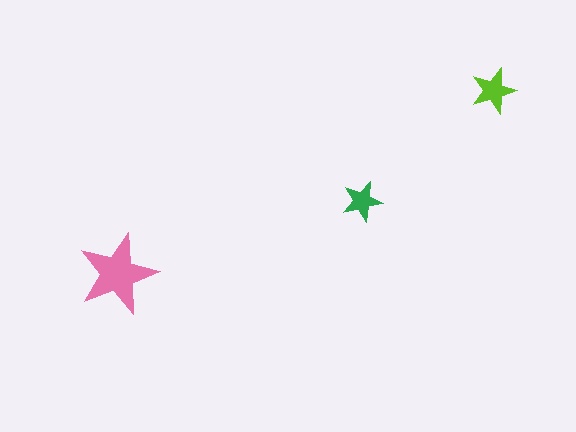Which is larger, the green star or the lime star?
The lime one.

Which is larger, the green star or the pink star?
The pink one.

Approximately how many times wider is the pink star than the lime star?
About 2 times wider.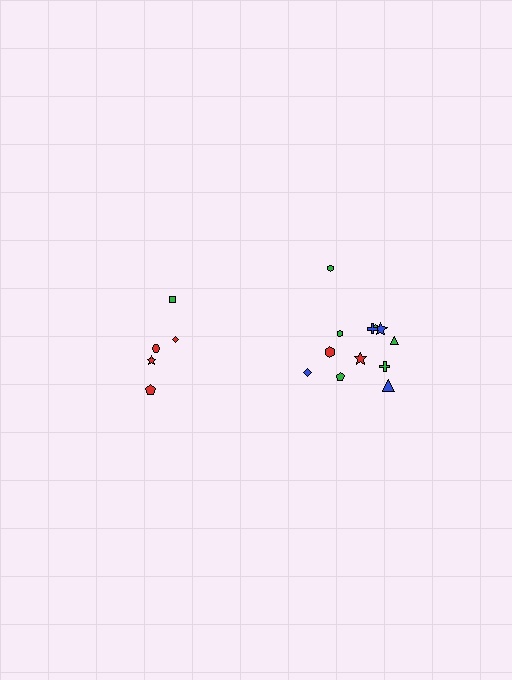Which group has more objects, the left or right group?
The right group.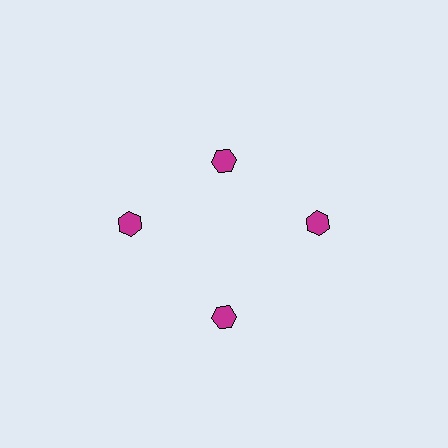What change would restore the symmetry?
The symmetry would be restored by moving it outward, back onto the ring so that all 4 hexagons sit at equal angles and equal distance from the center.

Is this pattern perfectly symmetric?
No. The 4 magenta hexagons are arranged in a ring, but one element near the 12 o'clock position is pulled inward toward the center, breaking the 4-fold rotational symmetry.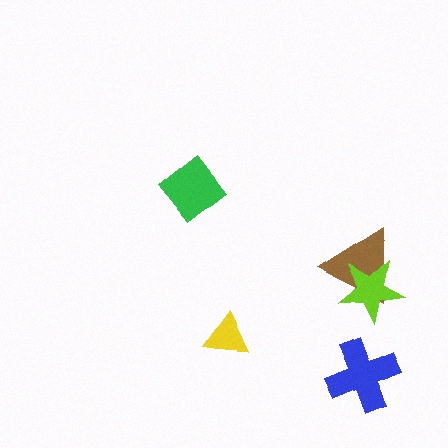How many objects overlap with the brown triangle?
1 object overlaps with the brown triangle.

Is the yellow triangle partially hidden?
No, no other shape covers it.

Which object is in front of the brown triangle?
The lime star is in front of the brown triangle.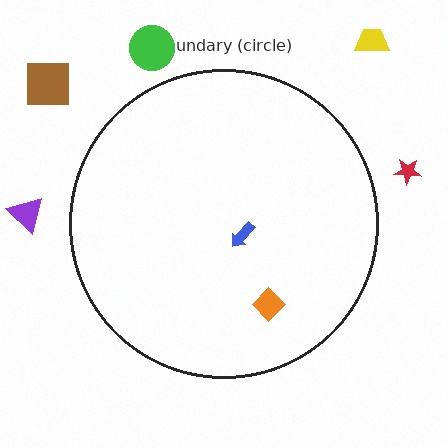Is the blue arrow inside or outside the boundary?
Inside.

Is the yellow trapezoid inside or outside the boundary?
Outside.